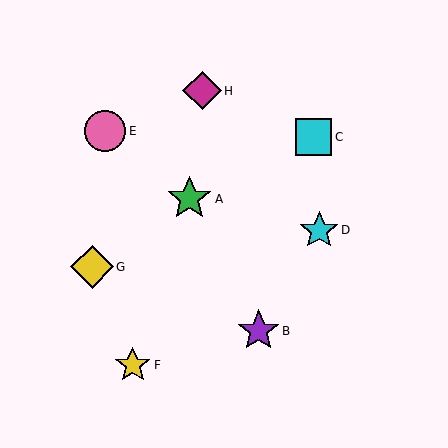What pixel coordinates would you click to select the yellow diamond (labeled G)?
Click at (92, 267) to select the yellow diamond G.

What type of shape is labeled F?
Shape F is a yellow star.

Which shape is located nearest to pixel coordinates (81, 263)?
The yellow diamond (labeled G) at (92, 267) is nearest to that location.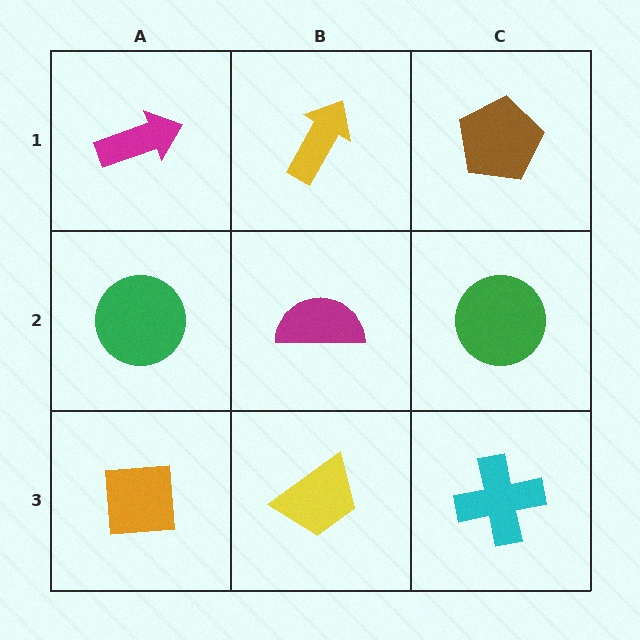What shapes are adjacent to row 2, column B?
A yellow arrow (row 1, column B), a yellow trapezoid (row 3, column B), a green circle (row 2, column A), a green circle (row 2, column C).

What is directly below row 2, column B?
A yellow trapezoid.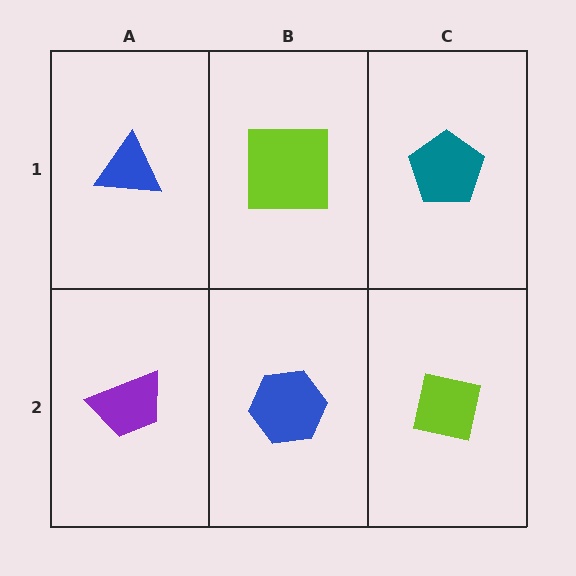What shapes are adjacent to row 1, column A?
A purple trapezoid (row 2, column A), a lime square (row 1, column B).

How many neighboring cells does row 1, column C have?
2.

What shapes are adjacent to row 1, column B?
A blue hexagon (row 2, column B), a blue triangle (row 1, column A), a teal pentagon (row 1, column C).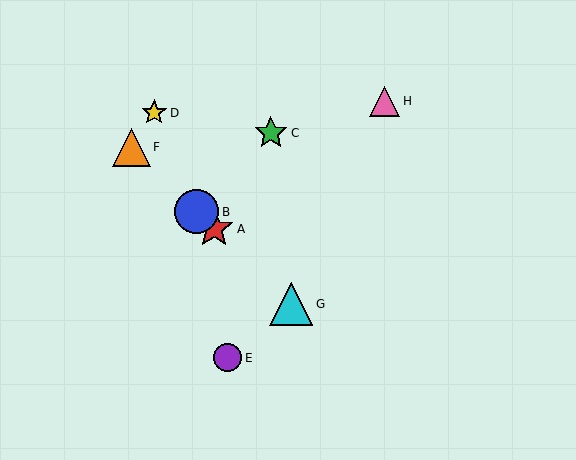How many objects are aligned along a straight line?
4 objects (A, B, F, G) are aligned along a straight line.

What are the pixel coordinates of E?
Object E is at (228, 358).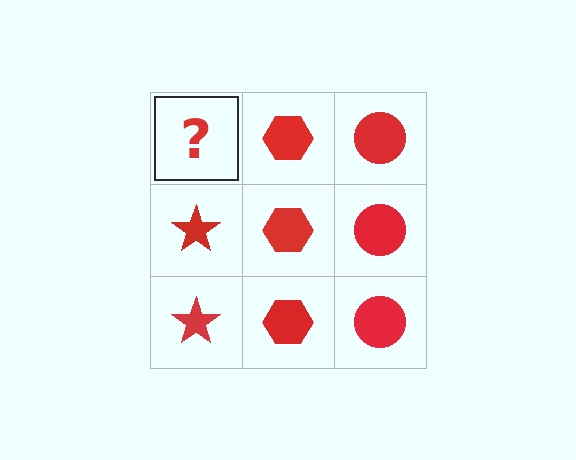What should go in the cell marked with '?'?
The missing cell should contain a red star.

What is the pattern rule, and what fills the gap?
The rule is that each column has a consistent shape. The gap should be filled with a red star.